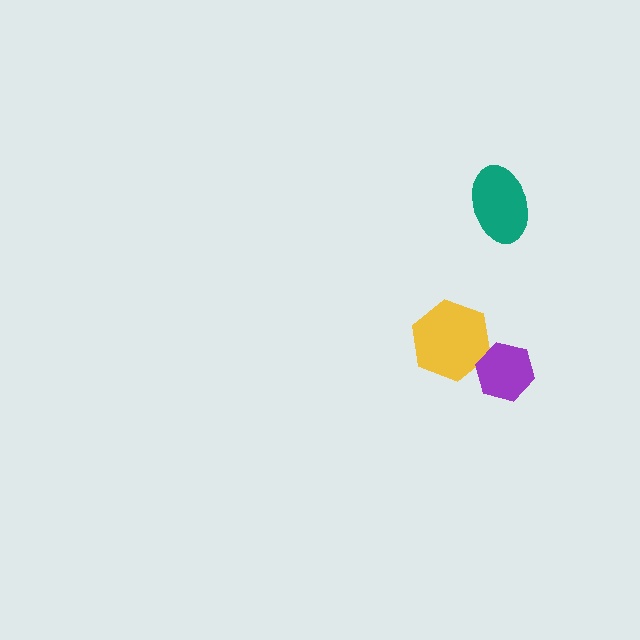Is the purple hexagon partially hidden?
No, no other shape covers it.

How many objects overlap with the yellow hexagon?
1 object overlaps with the yellow hexagon.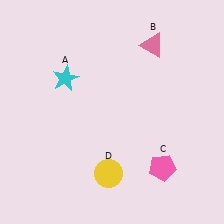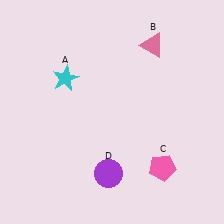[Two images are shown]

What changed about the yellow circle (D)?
In Image 1, D is yellow. In Image 2, it changed to purple.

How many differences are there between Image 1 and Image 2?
There is 1 difference between the two images.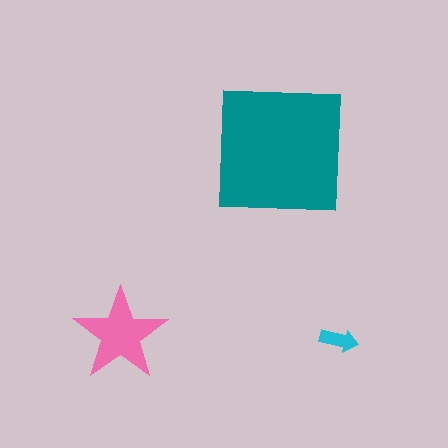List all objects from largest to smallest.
The teal square, the pink star, the cyan arrow.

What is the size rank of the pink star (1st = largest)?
2nd.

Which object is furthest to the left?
The pink star is leftmost.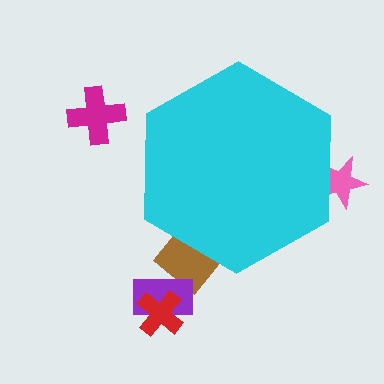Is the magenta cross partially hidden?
No, the magenta cross is fully visible.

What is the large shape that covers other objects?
A cyan hexagon.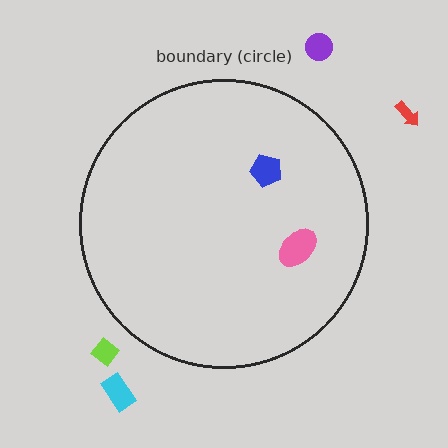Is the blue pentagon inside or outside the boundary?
Inside.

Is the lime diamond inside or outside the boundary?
Outside.